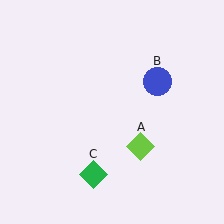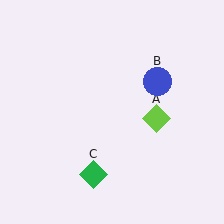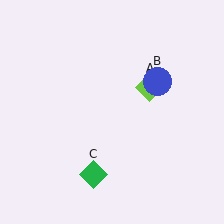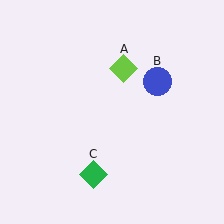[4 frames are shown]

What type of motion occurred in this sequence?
The lime diamond (object A) rotated counterclockwise around the center of the scene.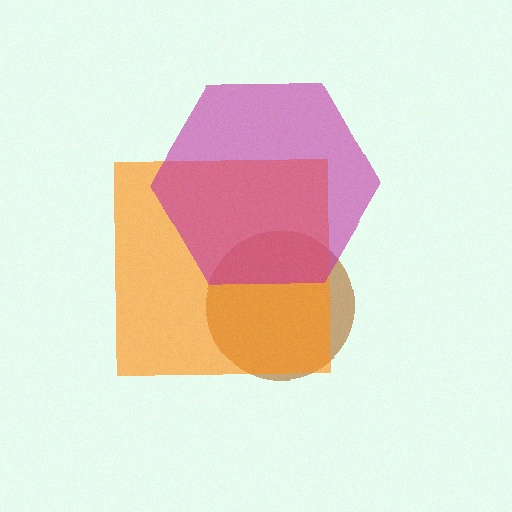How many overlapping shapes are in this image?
There are 3 overlapping shapes in the image.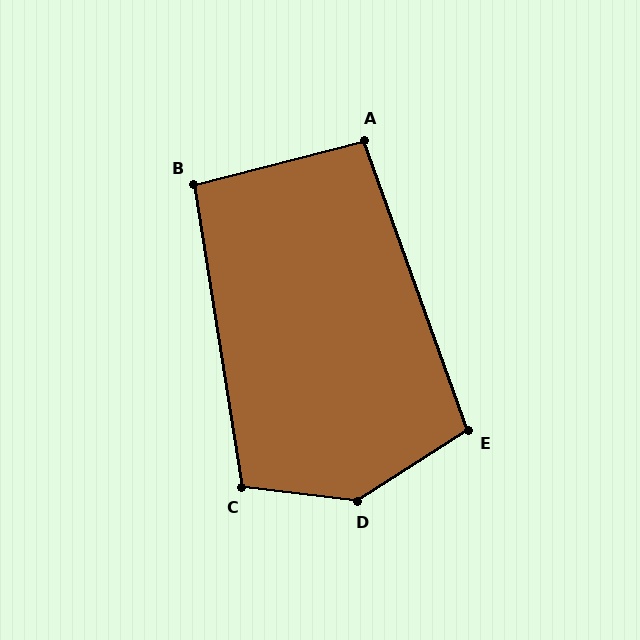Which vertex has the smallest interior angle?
A, at approximately 95 degrees.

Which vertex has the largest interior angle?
D, at approximately 141 degrees.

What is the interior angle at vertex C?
Approximately 106 degrees (obtuse).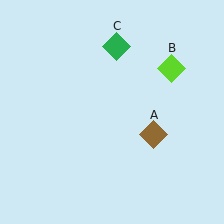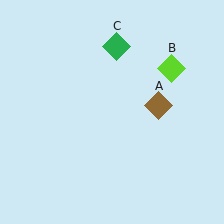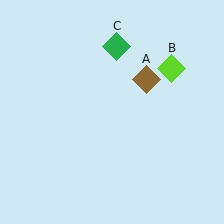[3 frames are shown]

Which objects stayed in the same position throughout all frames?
Lime diamond (object B) and green diamond (object C) remained stationary.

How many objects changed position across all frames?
1 object changed position: brown diamond (object A).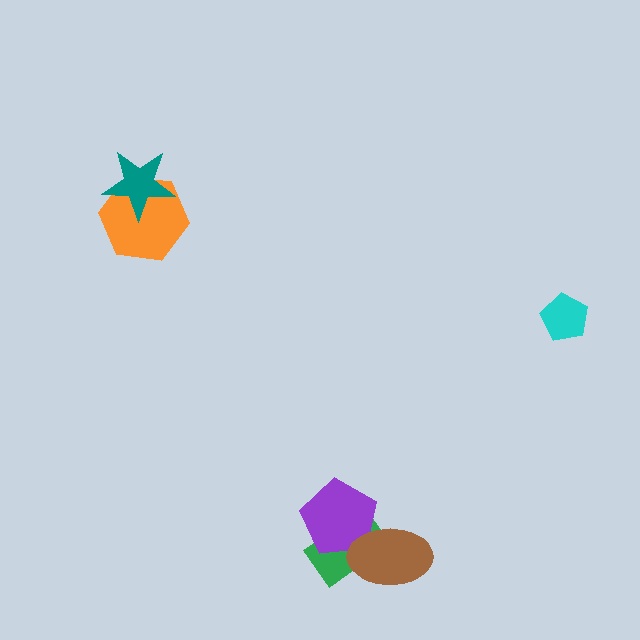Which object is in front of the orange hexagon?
The teal star is in front of the orange hexagon.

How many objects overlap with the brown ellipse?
2 objects overlap with the brown ellipse.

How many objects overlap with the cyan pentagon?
0 objects overlap with the cyan pentagon.